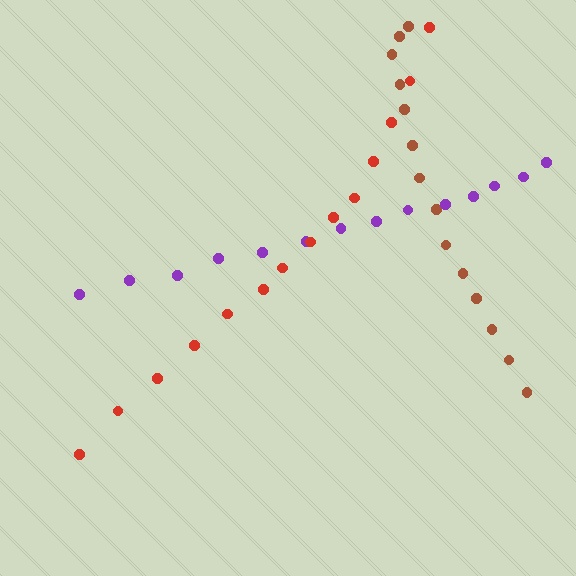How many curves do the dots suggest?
There are 3 distinct paths.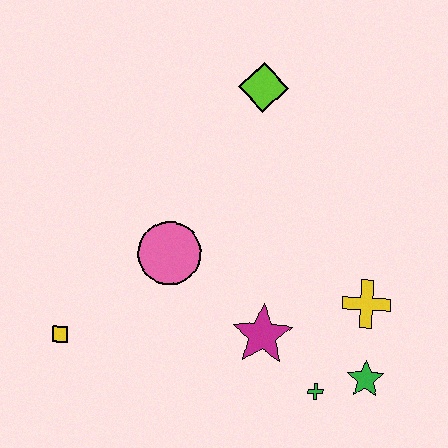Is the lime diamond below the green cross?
No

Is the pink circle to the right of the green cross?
No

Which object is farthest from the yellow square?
The lime diamond is farthest from the yellow square.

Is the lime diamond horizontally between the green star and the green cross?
No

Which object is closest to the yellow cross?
The green star is closest to the yellow cross.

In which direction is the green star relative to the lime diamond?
The green star is below the lime diamond.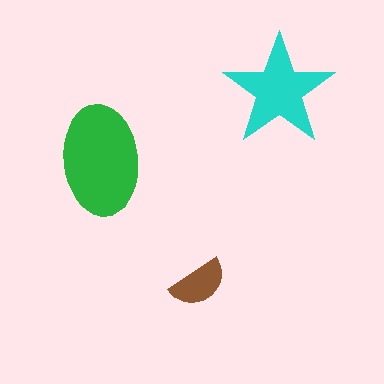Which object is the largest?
The green ellipse.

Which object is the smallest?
The brown semicircle.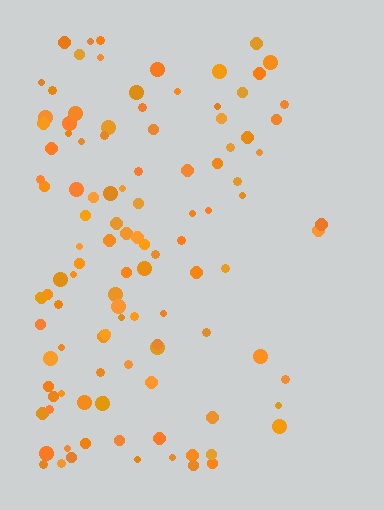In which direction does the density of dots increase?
From right to left, with the left side densest.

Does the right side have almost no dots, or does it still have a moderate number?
Still a moderate number, just noticeably fewer than the left.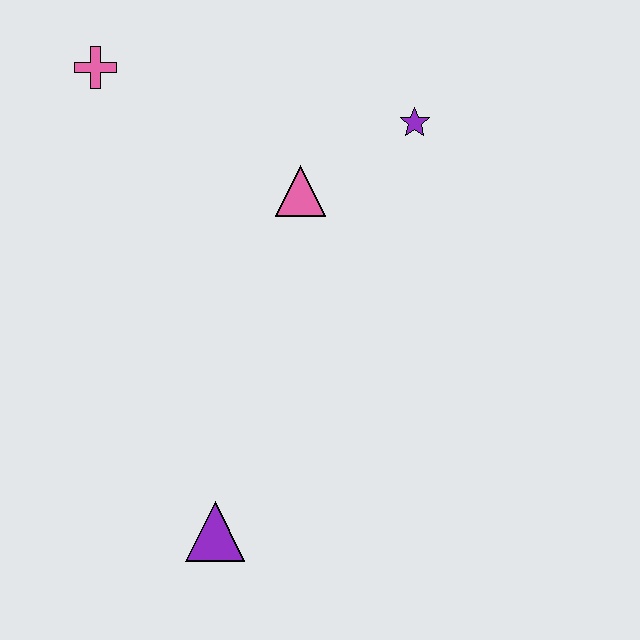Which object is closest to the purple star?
The pink triangle is closest to the purple star.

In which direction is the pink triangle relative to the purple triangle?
The pink triangle is above the purple triangle.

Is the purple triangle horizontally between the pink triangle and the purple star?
No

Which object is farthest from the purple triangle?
The pink cross is farthest from the purple triangle.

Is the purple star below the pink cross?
Yes